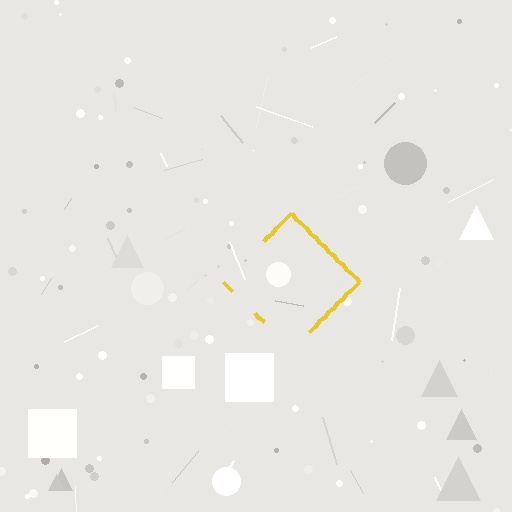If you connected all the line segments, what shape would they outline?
They would outline a diamond.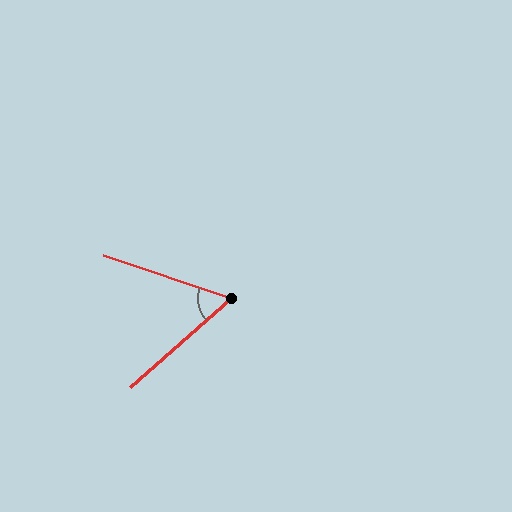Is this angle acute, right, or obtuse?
It is acute.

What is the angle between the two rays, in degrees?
Approximately 60 degrees.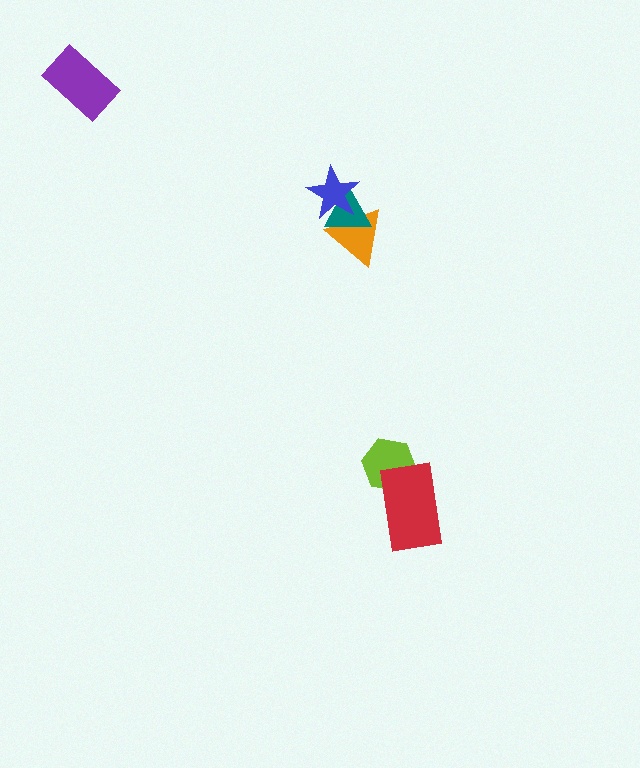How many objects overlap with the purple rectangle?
0 objects overlap with the purple rectangle.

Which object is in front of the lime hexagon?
The red rectangle is in front of the lime hexagon.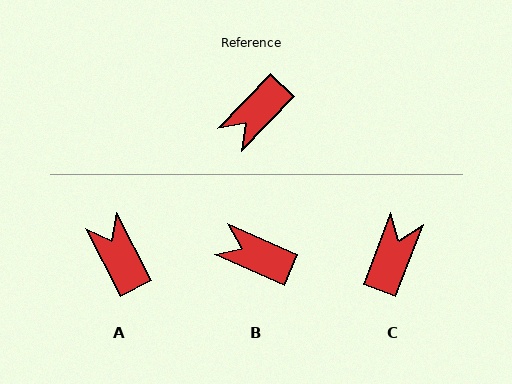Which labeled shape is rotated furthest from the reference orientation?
C, about 157 degrees away.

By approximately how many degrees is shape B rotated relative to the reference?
Approximately 70 degrees clockwise.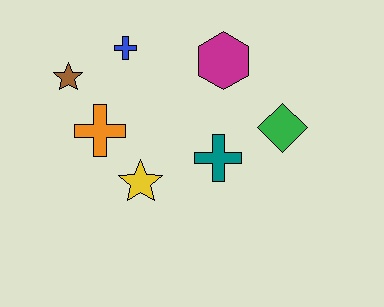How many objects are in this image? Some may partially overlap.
There are 7 objects.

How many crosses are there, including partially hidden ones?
There are 3 crosses.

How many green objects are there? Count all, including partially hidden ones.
There is 1 green object.